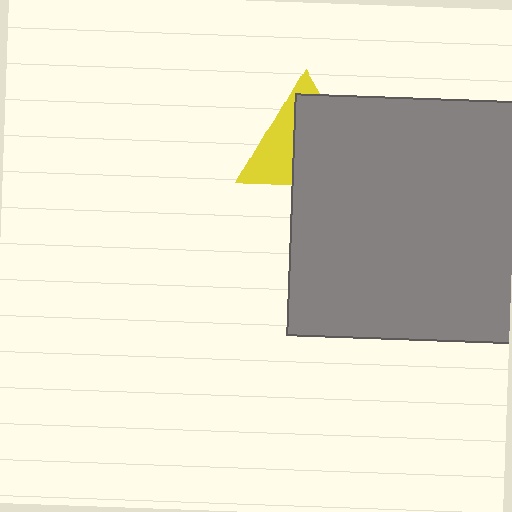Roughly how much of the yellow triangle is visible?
A small part of it is visible (roughly 41%).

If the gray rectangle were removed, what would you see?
You would see the complete yellow triangle.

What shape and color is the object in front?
The object in front is a gray rectangle.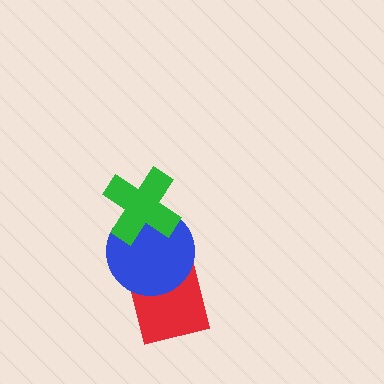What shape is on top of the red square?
The blue circle is on top of the red square.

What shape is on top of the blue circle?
The green cross is on top of the blue circle.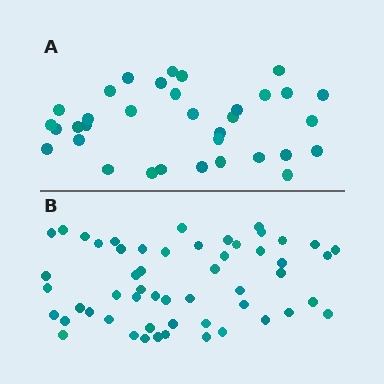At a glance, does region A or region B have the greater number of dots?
Region B (the bottom region) has more dots.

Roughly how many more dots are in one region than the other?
Region B has approximately 20 more dots than region A.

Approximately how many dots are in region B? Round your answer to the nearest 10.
About 50 dots. (The exact count is 54, which rounds to 50.)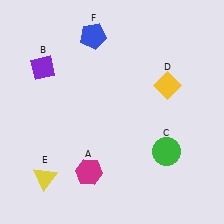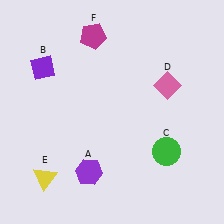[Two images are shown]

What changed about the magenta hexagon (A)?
In Image 1, A is magenta. In Image 2, it changed to purple.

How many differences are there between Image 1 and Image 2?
There are 3 differences between the two images.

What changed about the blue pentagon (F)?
In Image 1, F is blue. In Image 2, it changed to magenta.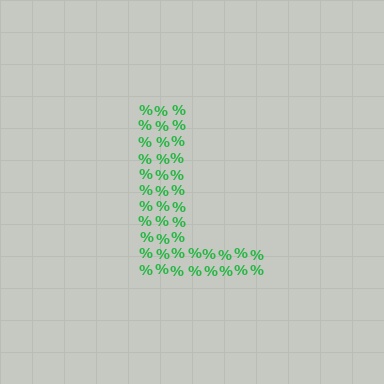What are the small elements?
The small elements are percent signs.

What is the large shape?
The large shape is the letter L.